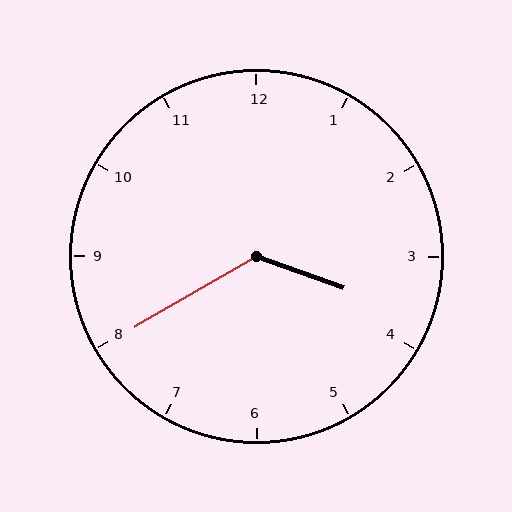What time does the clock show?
3:40.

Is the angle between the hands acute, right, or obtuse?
It is obtuse.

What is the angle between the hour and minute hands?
Approximately 130 degrees.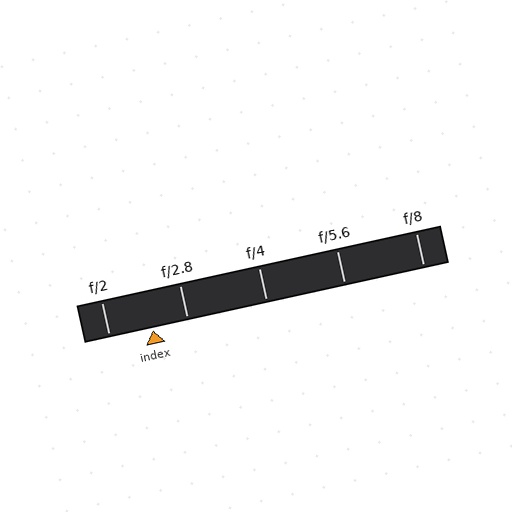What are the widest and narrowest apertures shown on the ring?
The widest aperture shown is f/2 and the narrowest is f/8.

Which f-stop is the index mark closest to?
The index mark is closest to f/2.8.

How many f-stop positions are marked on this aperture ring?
There are 5 f-stop positions marked.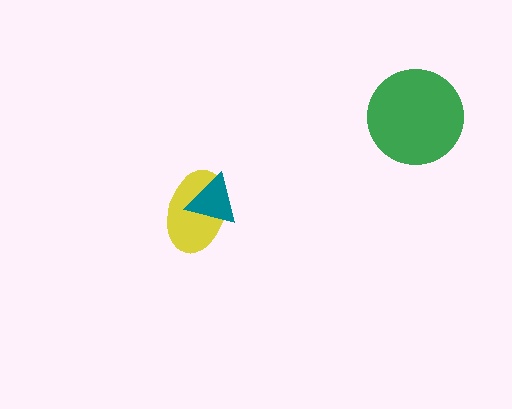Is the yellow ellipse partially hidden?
Yes, it is partially covered by another shape.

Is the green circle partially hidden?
No, no other shape covers it.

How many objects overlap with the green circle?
0 objects overlap with the green circle.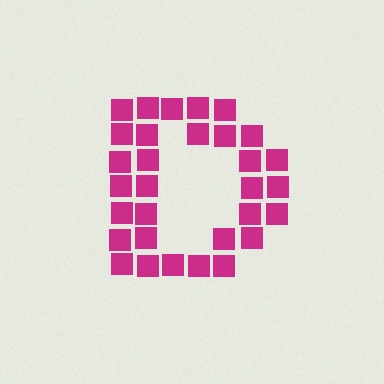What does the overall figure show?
The overall figure shows the letter D.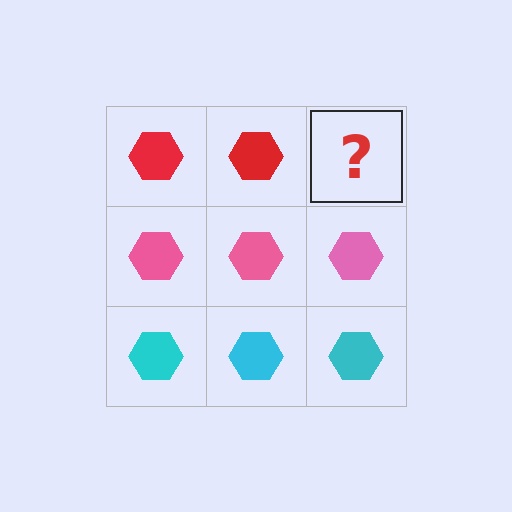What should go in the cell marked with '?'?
The missing cell should contain a red hexagon.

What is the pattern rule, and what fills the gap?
The rule is that each row has a consistent color. The gap should be filled with a red hexagon.